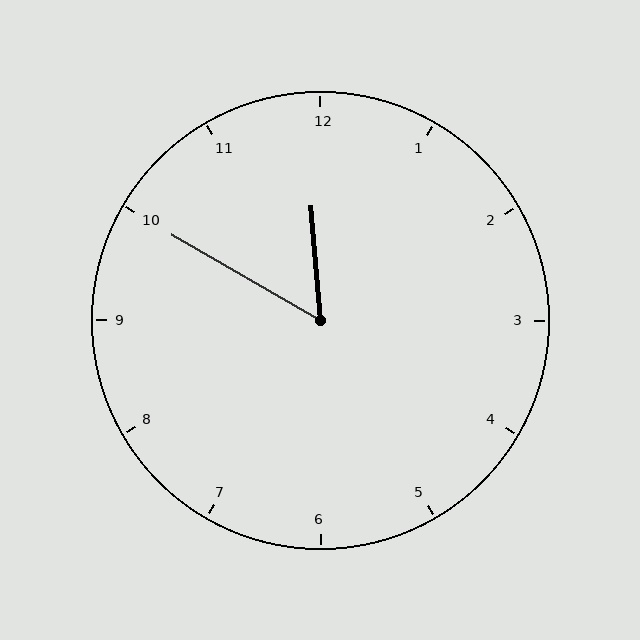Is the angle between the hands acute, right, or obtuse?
It is acute.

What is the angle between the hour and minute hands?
Approximately 55 degrees.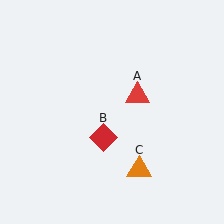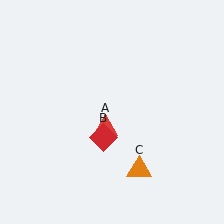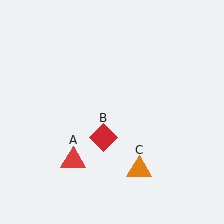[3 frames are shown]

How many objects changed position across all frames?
1 object changed position: red triangle (object A).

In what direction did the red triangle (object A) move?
The red triangle (object A) moved down and to the left.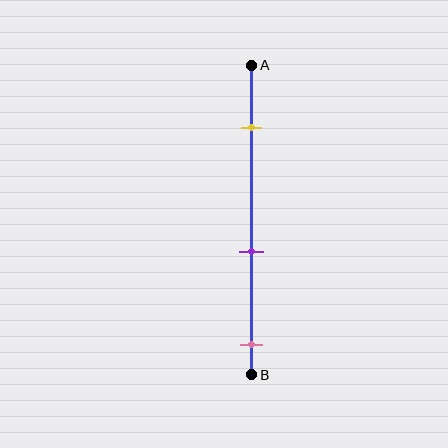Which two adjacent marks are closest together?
The purple and pink marks are the closest adjacent pair.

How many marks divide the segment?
There are 3 marks dividing the segment.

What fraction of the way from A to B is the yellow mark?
The yellow mark is approximately 20% (0.2) of the way from A to B.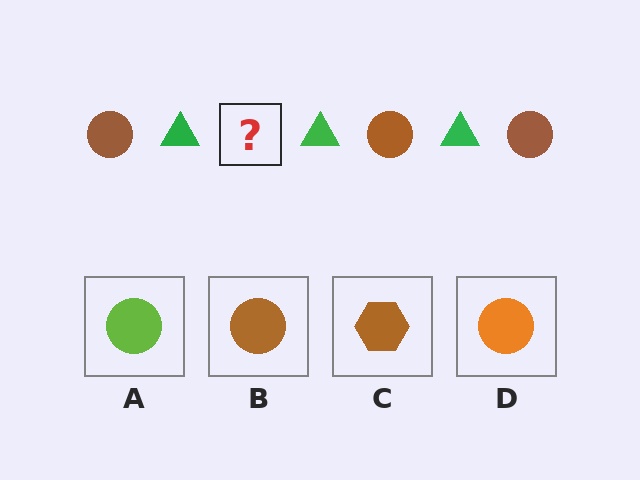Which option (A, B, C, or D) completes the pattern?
B.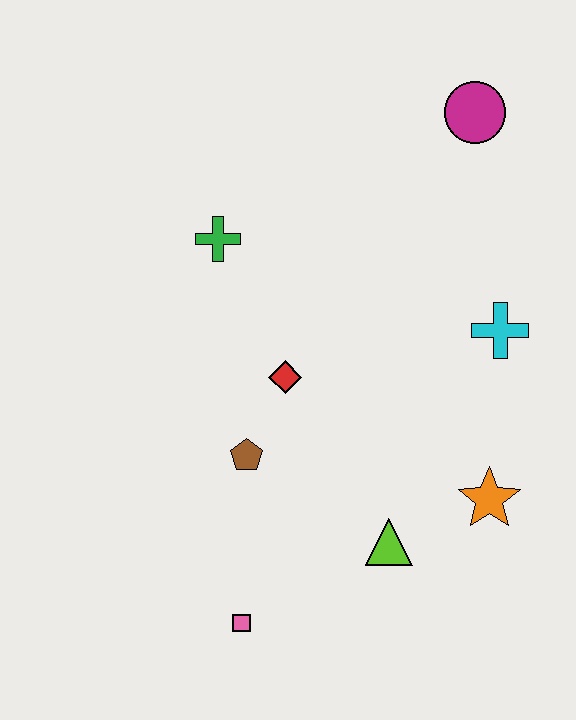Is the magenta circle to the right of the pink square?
Yes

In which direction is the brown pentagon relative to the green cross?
The brown pentagon is below the green cross.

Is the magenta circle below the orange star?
No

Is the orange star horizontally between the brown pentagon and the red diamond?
No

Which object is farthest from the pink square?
The magenta circle is farthest from the pink square.